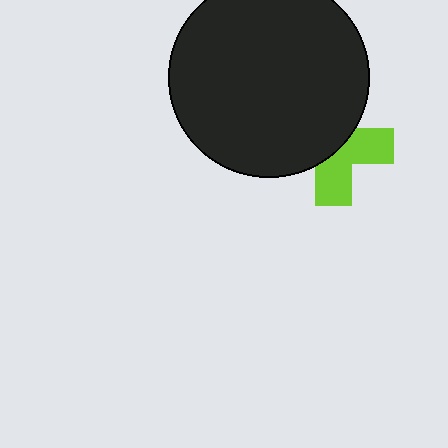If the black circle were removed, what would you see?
You would see the complete lime cross.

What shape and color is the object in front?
The object in front is a black circle.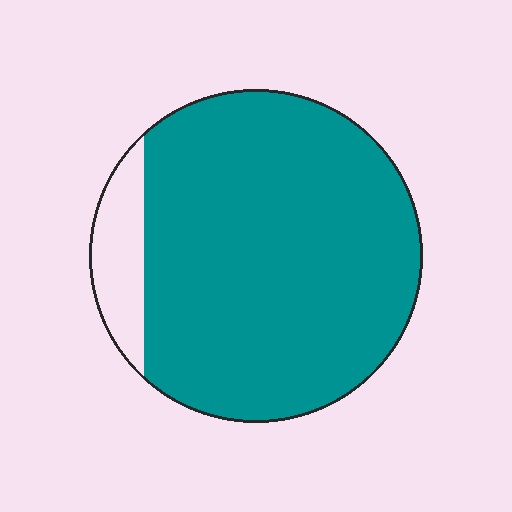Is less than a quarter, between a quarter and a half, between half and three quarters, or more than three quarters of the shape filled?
More than three quarters.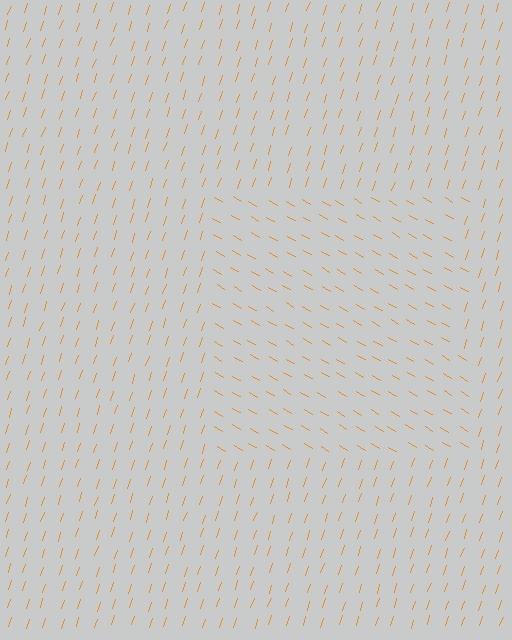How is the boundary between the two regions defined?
The boundary is defined purely by a change in line orientation (approximately 78 degrees difference). All lines are the same color and thickness.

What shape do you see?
I see a rectangle.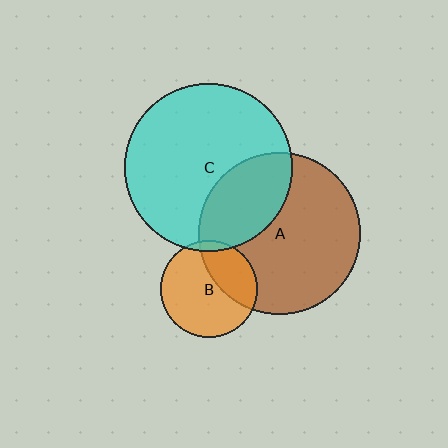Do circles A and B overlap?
Yes.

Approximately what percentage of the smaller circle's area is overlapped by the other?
Approximately 35%.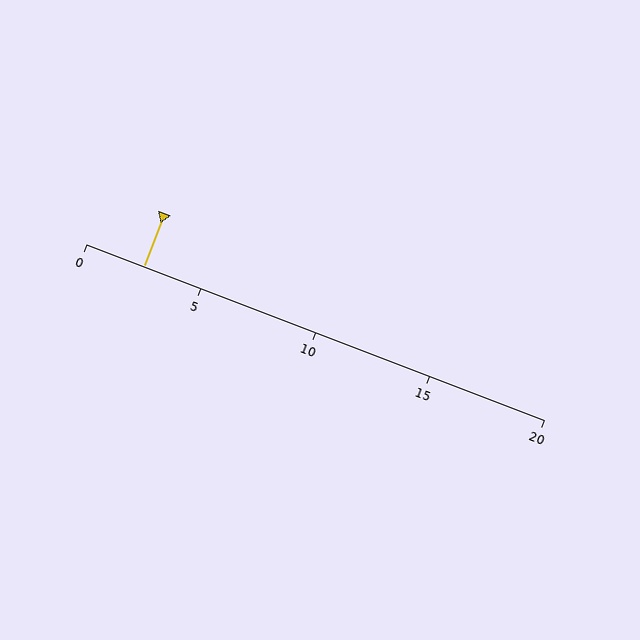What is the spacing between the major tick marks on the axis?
The major ticks are spaced 5 apart.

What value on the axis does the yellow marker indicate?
The marker indicates approximately 2.5.